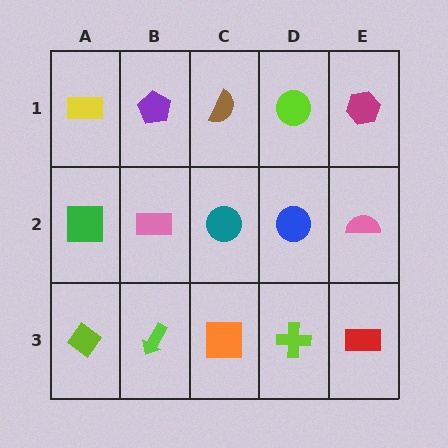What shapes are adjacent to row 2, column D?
A lime circle (row 1, column D), a lime cross (row 3, column D), a teal circle (row 2, column C), a pink semicircle (row 2, column E).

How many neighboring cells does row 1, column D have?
3.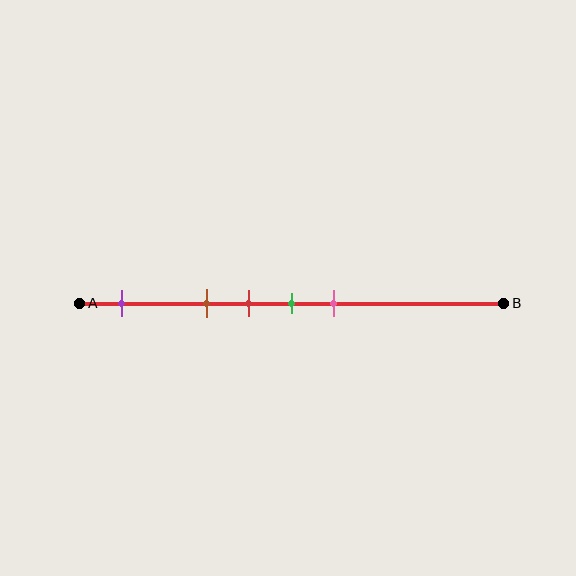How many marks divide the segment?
There are 5 marks dividing the segment.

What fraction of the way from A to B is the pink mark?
The pink mark is approximately 60% (0.6) of the way from A to B.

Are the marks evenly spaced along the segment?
No, the marks are not evenly spaced.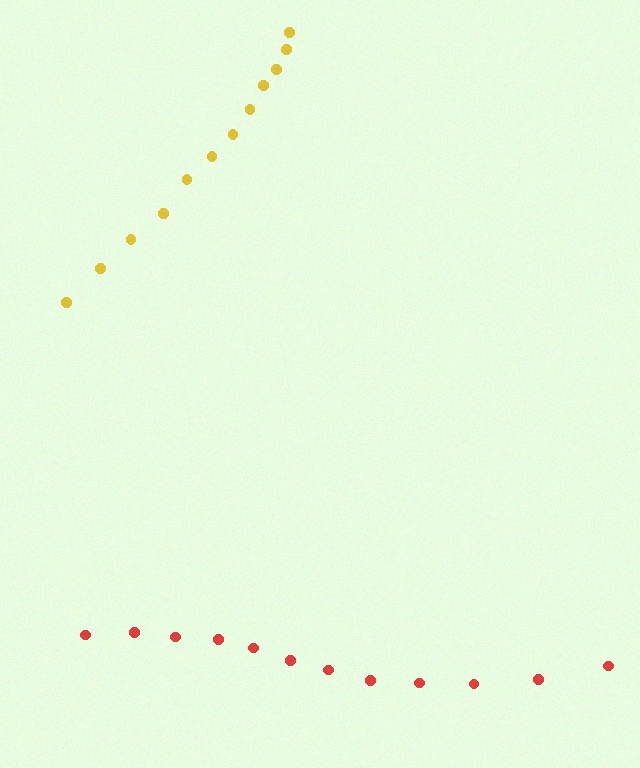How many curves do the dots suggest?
There are 2 distinct paths.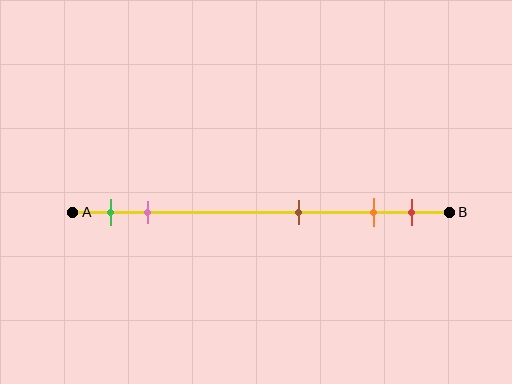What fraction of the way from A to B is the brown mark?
The brown mark is approximately 60% (0.6) of the way from A to B.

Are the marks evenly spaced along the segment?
No, the marks are not evenly spaced.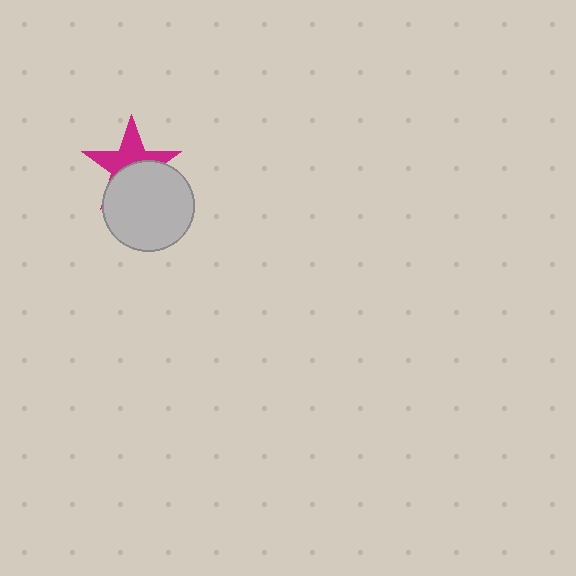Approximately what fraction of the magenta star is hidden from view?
Roughly 50% of the magenta star is hidden behind the light gray circle.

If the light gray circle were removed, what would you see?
You would see the complete magenta star.